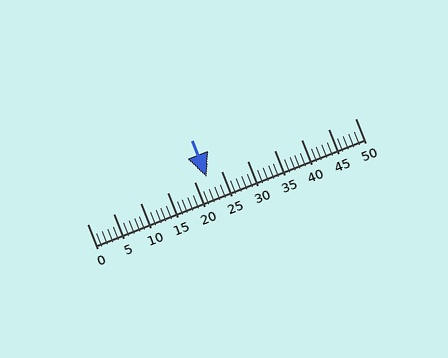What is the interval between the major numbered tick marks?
The major tick marks are spaced 5 units apart.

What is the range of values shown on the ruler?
The ruler shows values from 0 to 50.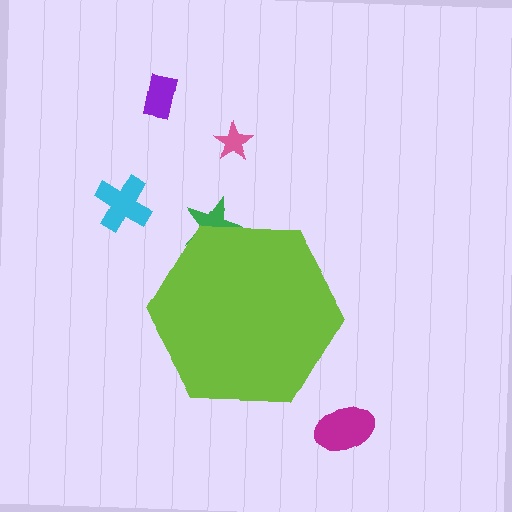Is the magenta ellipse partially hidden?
No, the magenta ellipse is fully visible.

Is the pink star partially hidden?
No, the pink star is fully visible.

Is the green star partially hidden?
Yes, the green star is partially hidden behind the lime hexagon.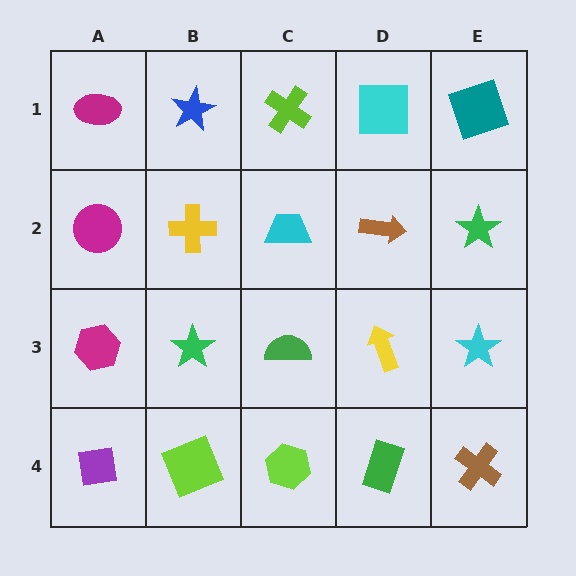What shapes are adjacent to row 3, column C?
A cyan trapezoid (row 2, column C), a lime hexagon (row 4, column C), a green star (row 3, column B), a yellow arrow (row 3, column D).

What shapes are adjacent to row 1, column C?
A cyan trapezoid (row 2, column C), a blue star (row 1, column B), a cyan square (row 1, column D).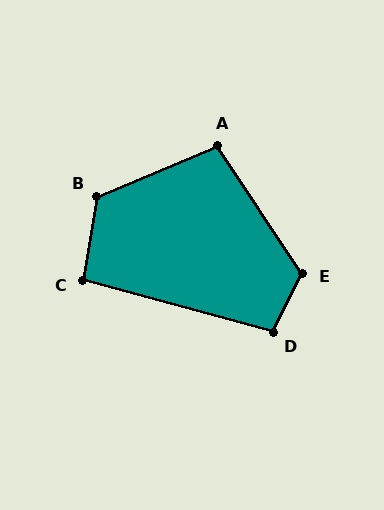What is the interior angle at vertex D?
Approximately 101 degrees (obtuse).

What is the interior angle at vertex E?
Approximately 120 degrees (obtuse).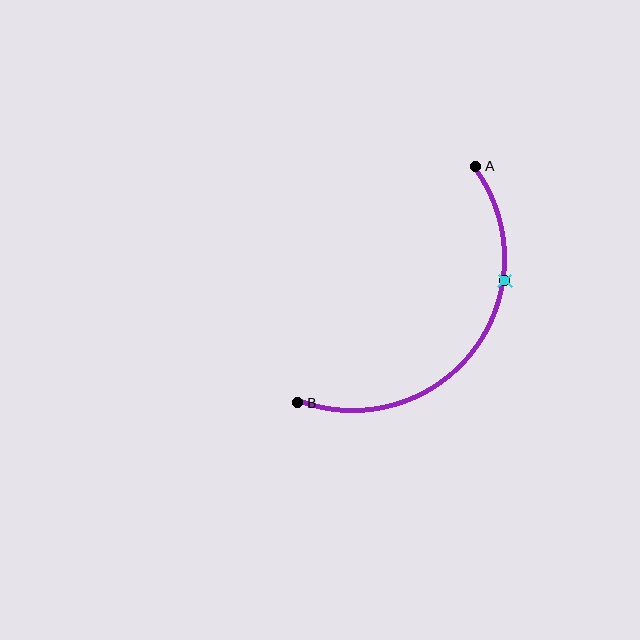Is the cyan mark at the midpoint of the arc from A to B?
No. The cyan mark lies on the arc but is closer to endpoint A. The arc midpoint would be at the point on the curve equidistant along the arc from both A and B.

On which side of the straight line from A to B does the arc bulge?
The arc bulges below and to the right of the straight line connecting A and B.